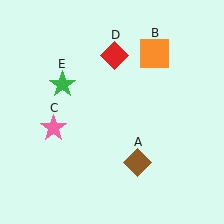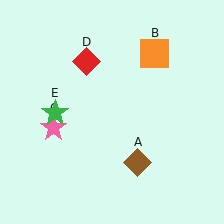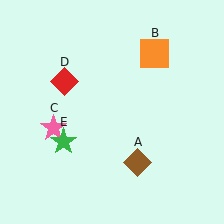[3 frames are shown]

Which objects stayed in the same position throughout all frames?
Brown diamond (object A) and orange square (object B) and pink star (object C) remained stationary.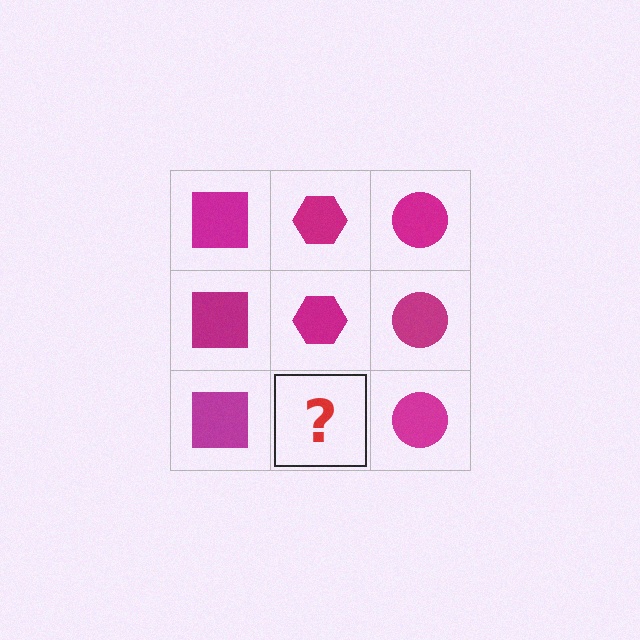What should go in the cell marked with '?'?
The missing cell should contain a magenta hexagon.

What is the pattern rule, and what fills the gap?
The rule is that each column has a consistent shape. The gap should be filled with a magenta hexagon.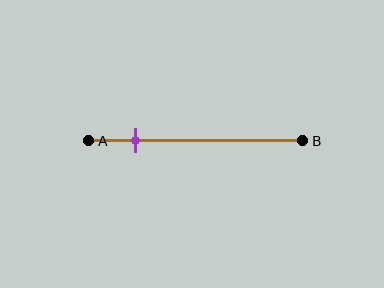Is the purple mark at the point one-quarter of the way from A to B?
No, the mark is at about 20% from A, not at the 25% one-quarter point.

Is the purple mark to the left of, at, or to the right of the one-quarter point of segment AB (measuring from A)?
The purple mark is to the left of the one-quarter point of segment AB.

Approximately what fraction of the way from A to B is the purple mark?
The purple mark is approximately 20% of the way from A to B.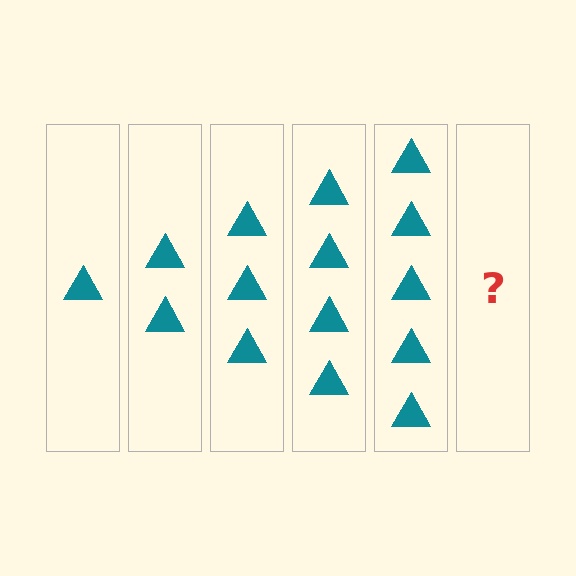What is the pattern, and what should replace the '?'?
The pattern is that each step adds one more triangle. The '?' should be 6 triangles.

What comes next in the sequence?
The next element should be 6 triangles.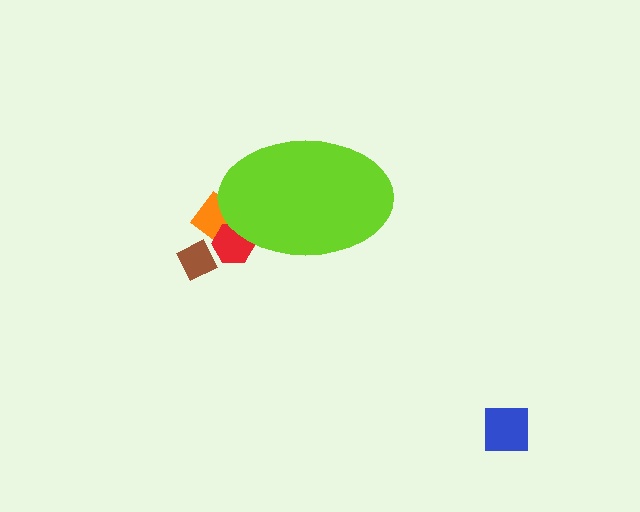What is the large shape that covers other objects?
A lime ellipse.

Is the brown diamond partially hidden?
No, the brown diamond is fully visible.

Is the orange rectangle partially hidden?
Yes, the orange rectangle is partially hidden behind the lime ellipse.